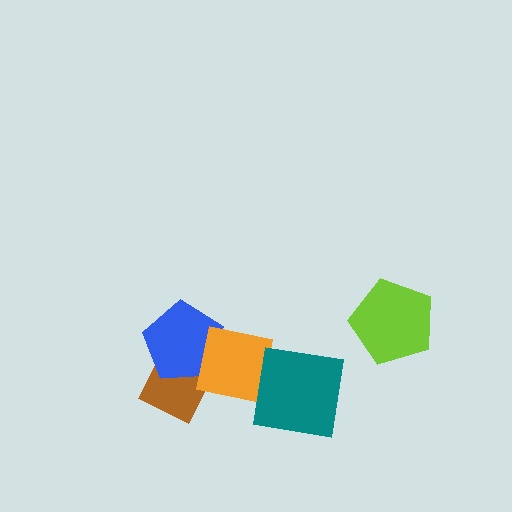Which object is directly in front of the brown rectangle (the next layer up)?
The blue pentagon is directly in front of the brown rectangle.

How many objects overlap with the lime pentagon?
0 objects overlap with the lime pentagon.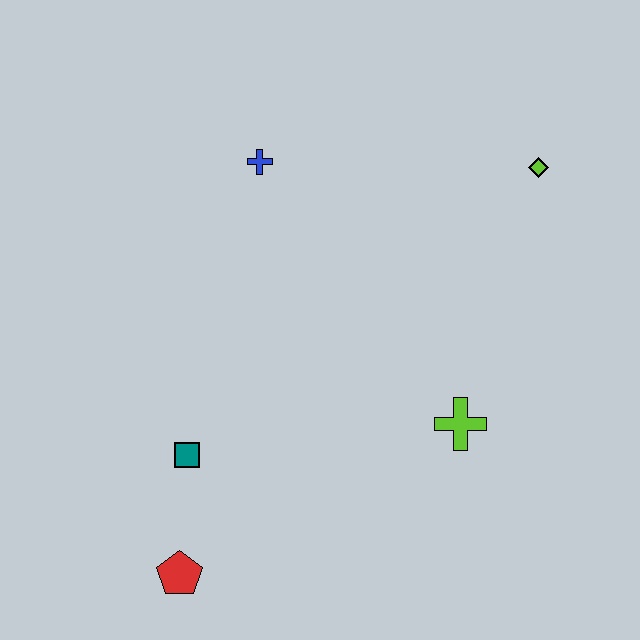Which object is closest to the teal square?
The red pentagon is closest to the teal square.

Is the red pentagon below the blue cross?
Yes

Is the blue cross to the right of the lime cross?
No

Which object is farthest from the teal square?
The lime diamond is farthest from the teal square.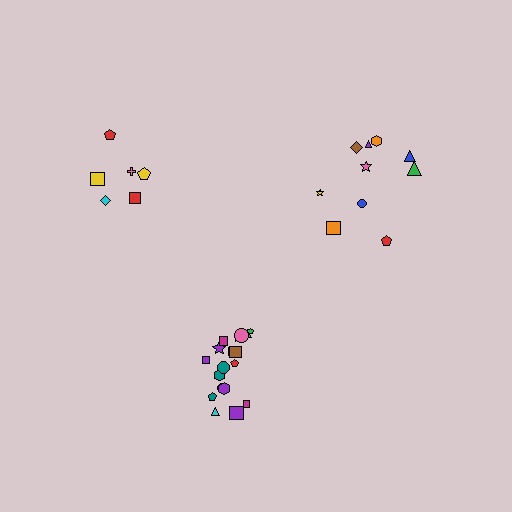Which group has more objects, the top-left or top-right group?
The top-right group.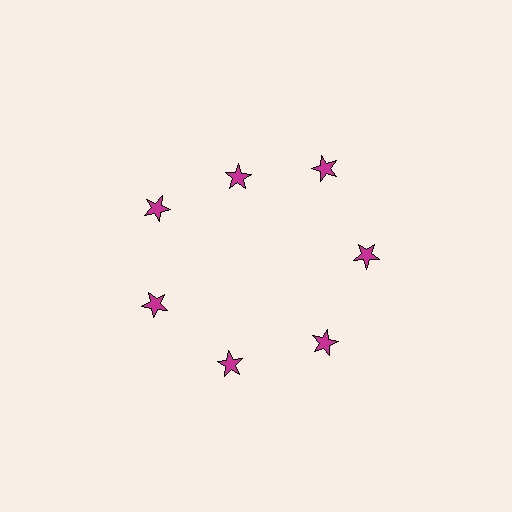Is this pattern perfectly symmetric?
No. The 7 magenta stars are arranged in a ring, but one element near the 12 o'clock position is pulled inward toward the center, breaking the 7-fold rotational symmetry.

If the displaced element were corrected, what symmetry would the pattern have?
It would have 7-fold rotational symmetry — the pattern would map onto itself every 51 degrees.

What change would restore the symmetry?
The symmetry would be restored by moving it outward, back onto the ring so that all 7 stars sit at equal angles and equal distance from the center.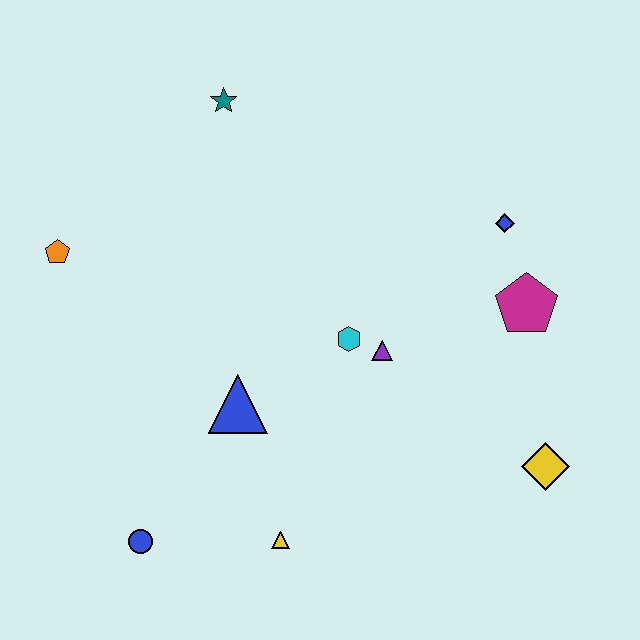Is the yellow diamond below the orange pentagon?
Yes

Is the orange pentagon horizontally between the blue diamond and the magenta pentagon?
No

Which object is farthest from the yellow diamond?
The orange pentagon is farthest from the yellow diamond.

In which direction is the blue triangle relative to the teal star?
The blue triangle is below the teal star.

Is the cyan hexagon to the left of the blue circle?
No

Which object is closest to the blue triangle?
The cyan hexagon is closest to the blue triangle.